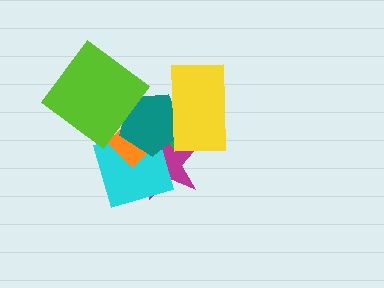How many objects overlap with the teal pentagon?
6 objects overlap with the teal pentagon.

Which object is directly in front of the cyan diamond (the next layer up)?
The orange diamond is directly in front of the cyan diamond.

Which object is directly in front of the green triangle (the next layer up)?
The magenta star is directly in front of the green triangle.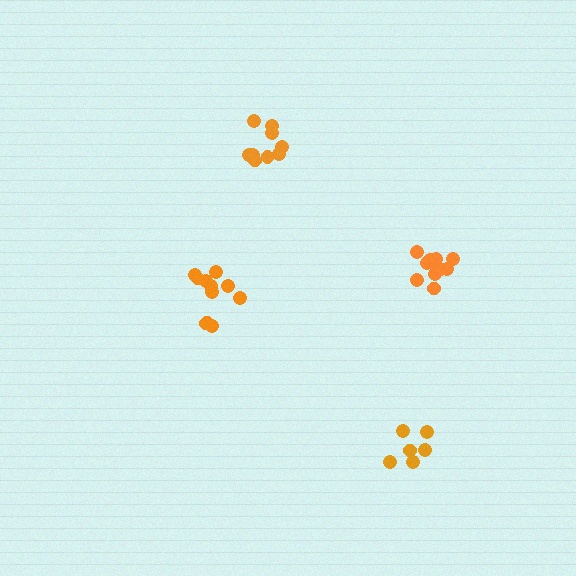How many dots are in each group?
Group 1: 11 dots, Group 2: 6 dots, Group 3: 9 dots, Group 4: 11 dots (37 total).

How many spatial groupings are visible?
There are 4 spatial groupings.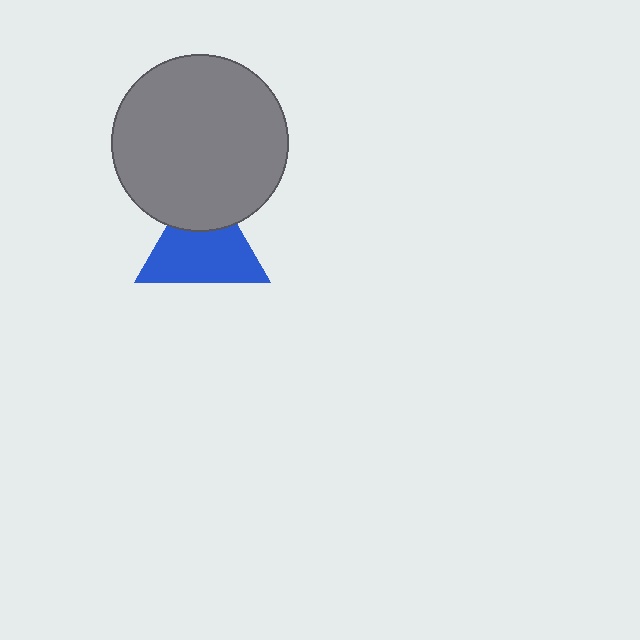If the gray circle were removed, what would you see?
You would see the complete blue triangle.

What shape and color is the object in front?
The object in front is a gray circle.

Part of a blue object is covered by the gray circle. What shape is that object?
It is a triangle.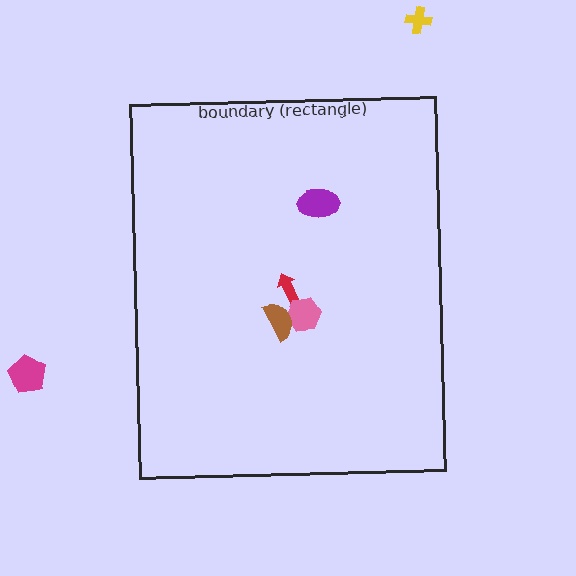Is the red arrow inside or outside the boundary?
Inside.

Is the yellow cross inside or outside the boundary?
Outside.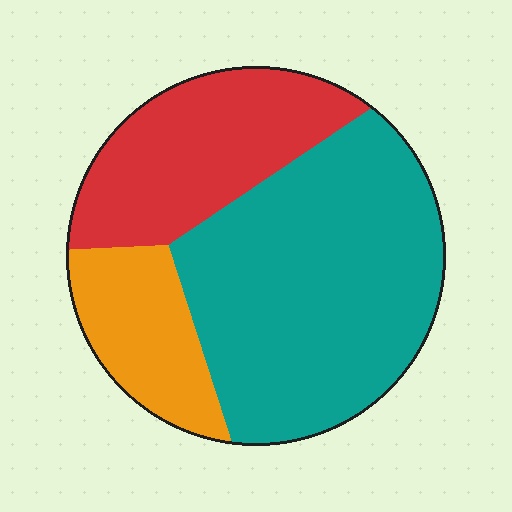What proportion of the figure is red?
Red covers about 30% of the figure.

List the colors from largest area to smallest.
From largest to smallest: teal, red, orange.